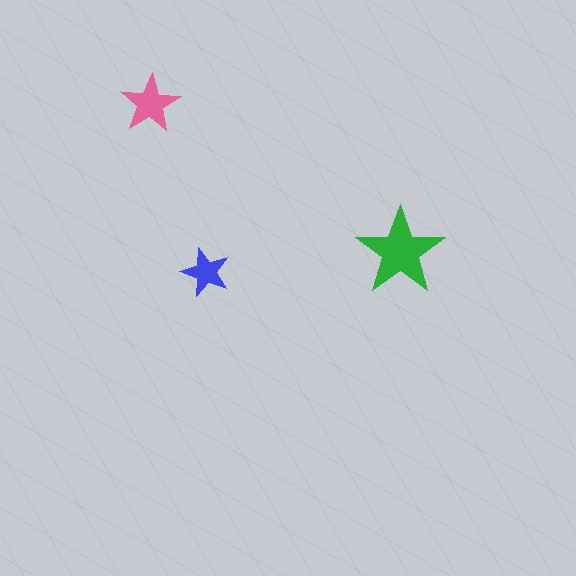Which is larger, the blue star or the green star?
The green one.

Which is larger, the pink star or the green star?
The green one.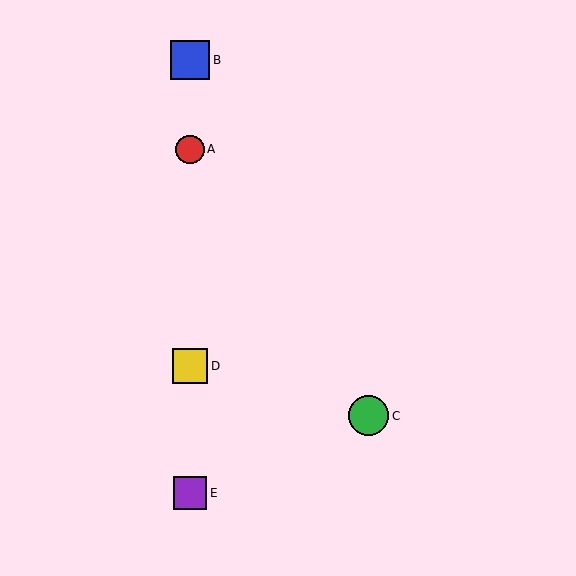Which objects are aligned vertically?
Objects A, B, D, E are aligned vertically.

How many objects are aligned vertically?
4 objects (A, B, D, E) are aligned vertically.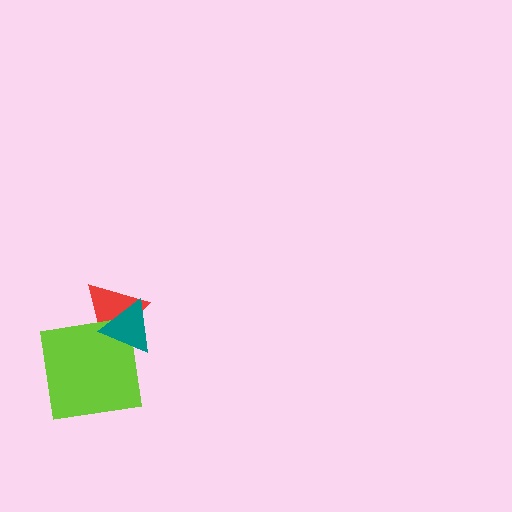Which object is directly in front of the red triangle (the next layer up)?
The lime square is directly in front of the red triangle.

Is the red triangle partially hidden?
Yes, it is partially covered by another shape.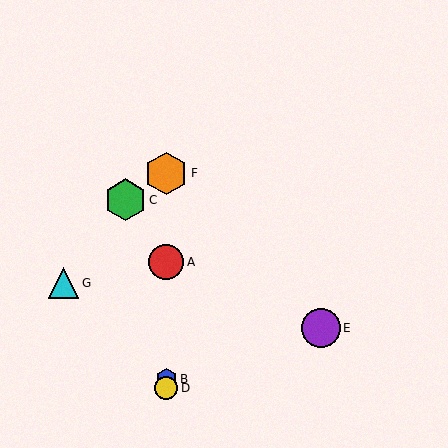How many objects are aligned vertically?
4 objects (A, B, D, F) are aligned vertically.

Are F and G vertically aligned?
No, F is at x≈166 and G is at x≈63.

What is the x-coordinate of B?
Object B is at x≈166.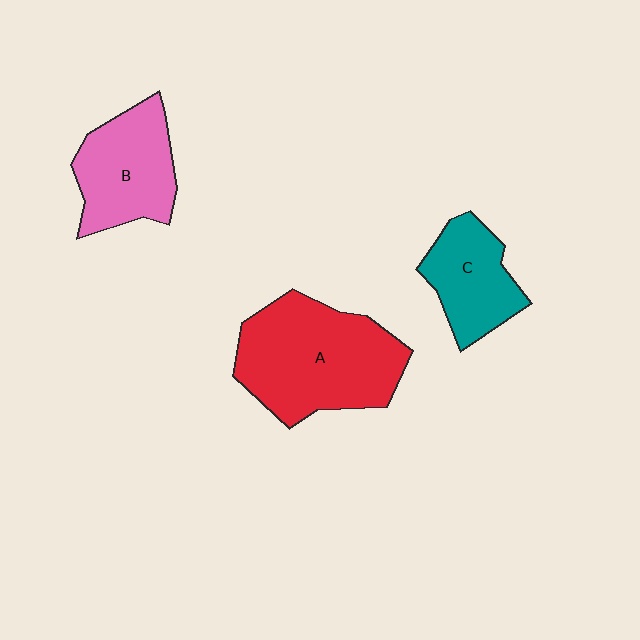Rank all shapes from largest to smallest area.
From largest to smallest: A (red), B (pink), C (teal).